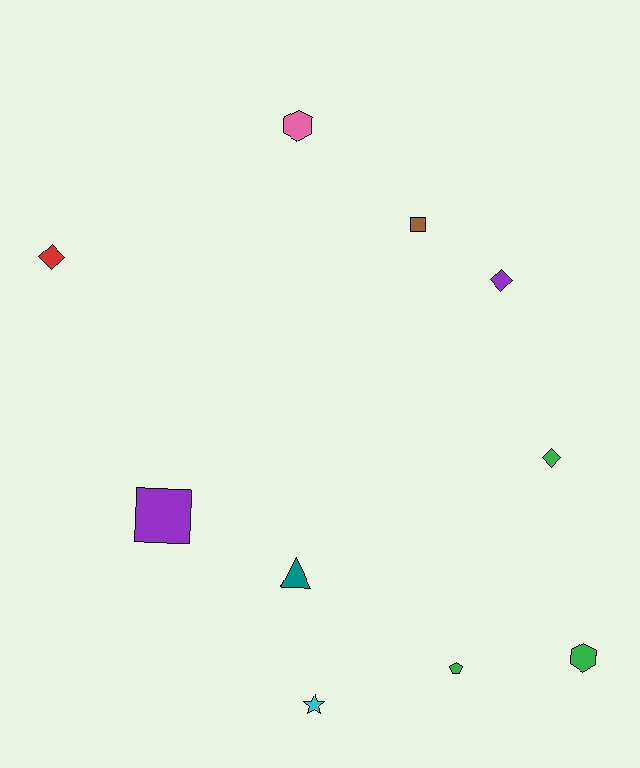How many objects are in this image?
There are 10 objects.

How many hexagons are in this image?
There are 2 hexagons.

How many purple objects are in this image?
There are 2 purple objects.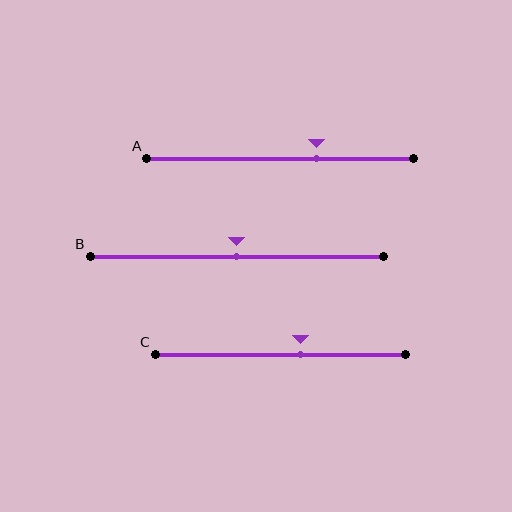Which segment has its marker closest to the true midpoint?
Segment B has its marker closest to the true midpoint.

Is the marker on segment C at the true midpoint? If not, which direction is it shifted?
No, the marker on segment C is shifted to the right by about 8% of the segment length.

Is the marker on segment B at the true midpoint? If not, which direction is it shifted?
Yes, the marker on segment B is at the true midpoint.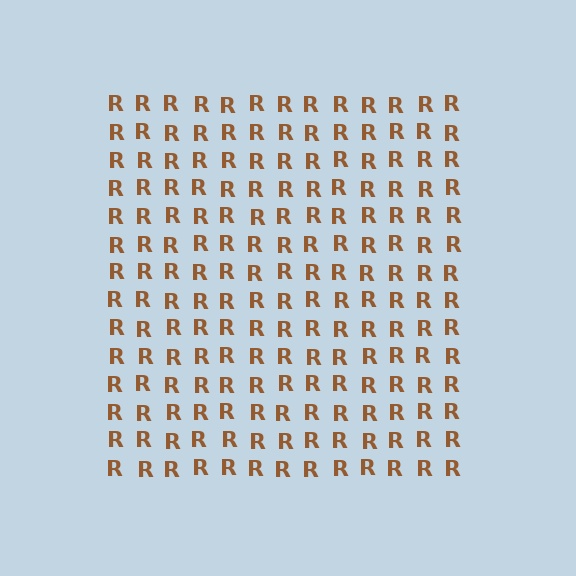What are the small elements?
The small elements are letter R's.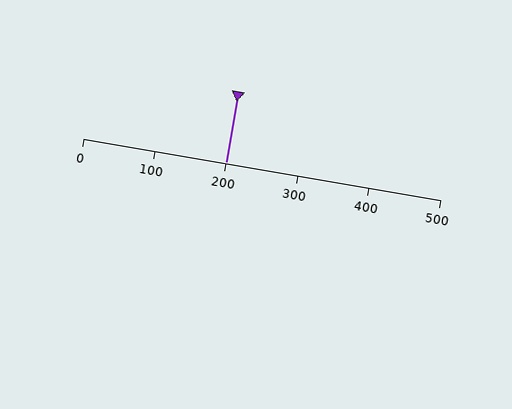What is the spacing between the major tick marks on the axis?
The major ticks are spaced 100 apart.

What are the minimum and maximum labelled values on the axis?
The axis runs from 0 to 500.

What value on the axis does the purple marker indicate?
The marker indicates approximately 200.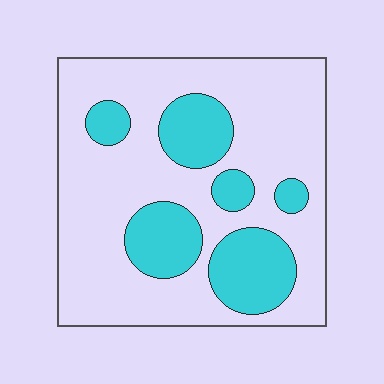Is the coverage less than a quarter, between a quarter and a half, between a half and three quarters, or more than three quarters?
Between a quarter and a half.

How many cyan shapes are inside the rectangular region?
6.